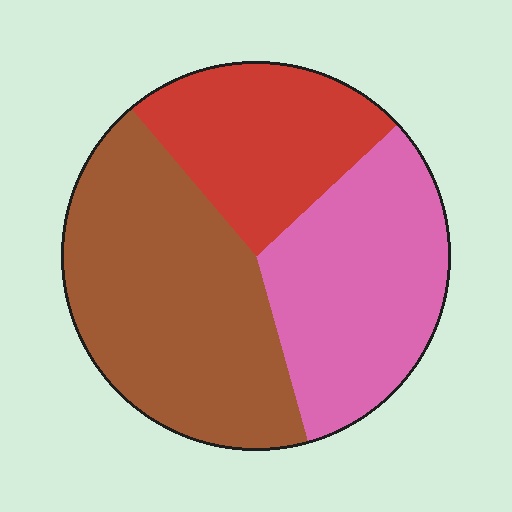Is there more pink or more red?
Pink.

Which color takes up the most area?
Brown, at roughly 45%.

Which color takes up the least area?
Red, at roughly 25%.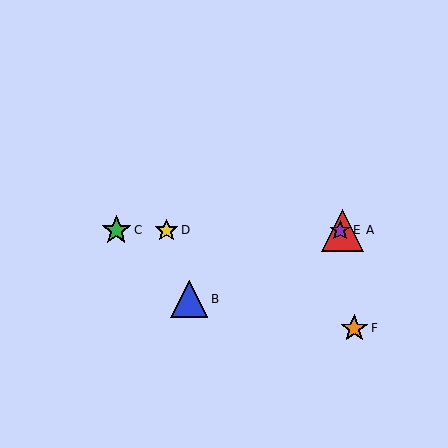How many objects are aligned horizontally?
4 objects (A, C, D, E) are aligned horizontally.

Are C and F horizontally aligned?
No, C is at y≈230 and F is at y≈328.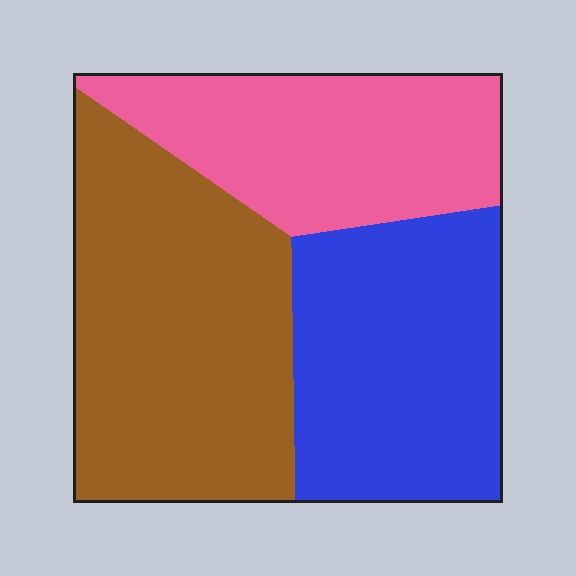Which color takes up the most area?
Brown, at roughly 40%.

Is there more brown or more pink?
Brown.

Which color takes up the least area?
Pink, at roughly 25%.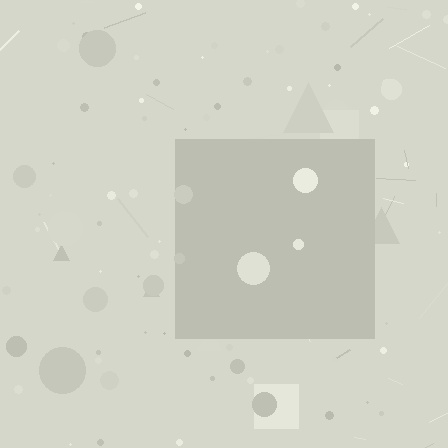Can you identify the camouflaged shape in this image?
The camouflaged shape is a square.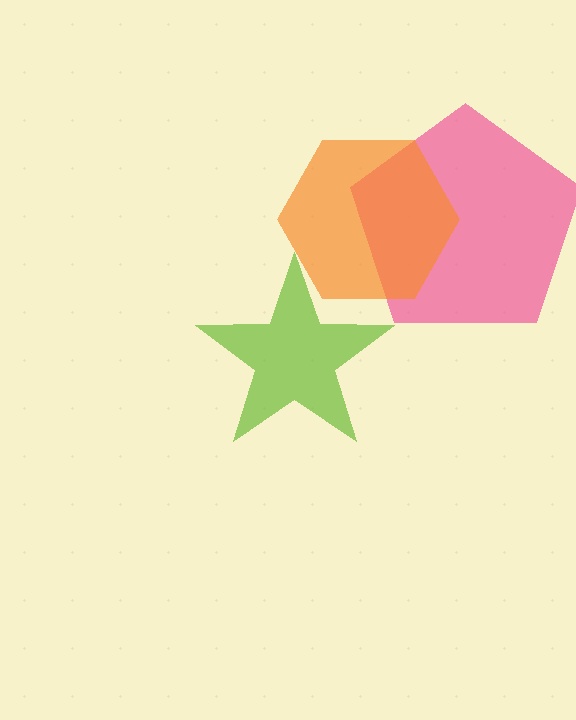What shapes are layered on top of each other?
The layered shapes are: a lime star, a pink pentagon, an orange hexagon.